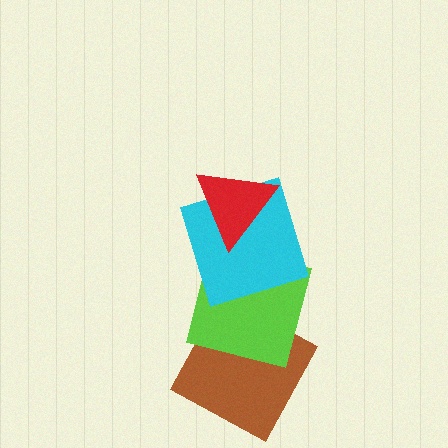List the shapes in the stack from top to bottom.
From top to bottom: the red triangle, the cyan square, the lime square, the brown square.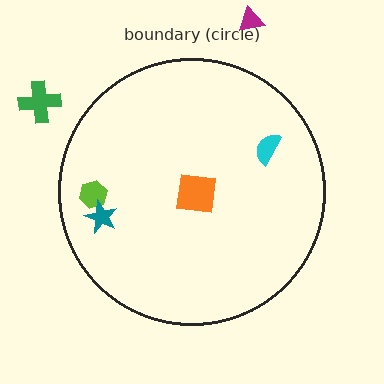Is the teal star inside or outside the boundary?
Inside.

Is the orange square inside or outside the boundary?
Inside.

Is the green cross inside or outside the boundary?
Outside.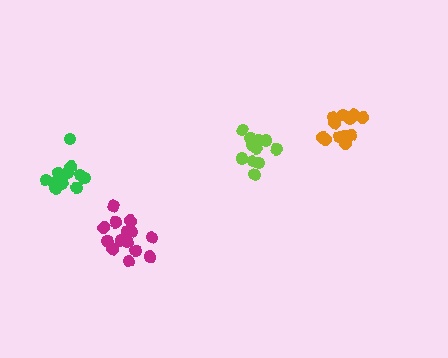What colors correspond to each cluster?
The clusters are colored: magenta, orange, lime, green.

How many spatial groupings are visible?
There are 4 spatial groupings.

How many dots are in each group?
Group 1: 14 dots, Group 2: 13 dots, Group 3: 11 dots, Group 4: 14 dots (52 total).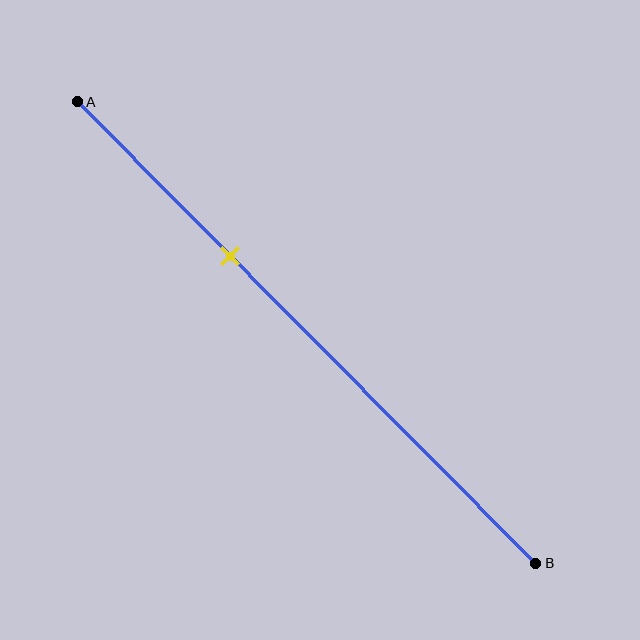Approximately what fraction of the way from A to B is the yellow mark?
The yellow mark is approximately 35% of the way from A to B.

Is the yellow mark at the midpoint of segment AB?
No, the mark is at about 35% from A, not at the 50% midpoint.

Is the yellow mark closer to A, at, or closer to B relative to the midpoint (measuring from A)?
The yellow mark is closer to point A than the midpoint of segment AB.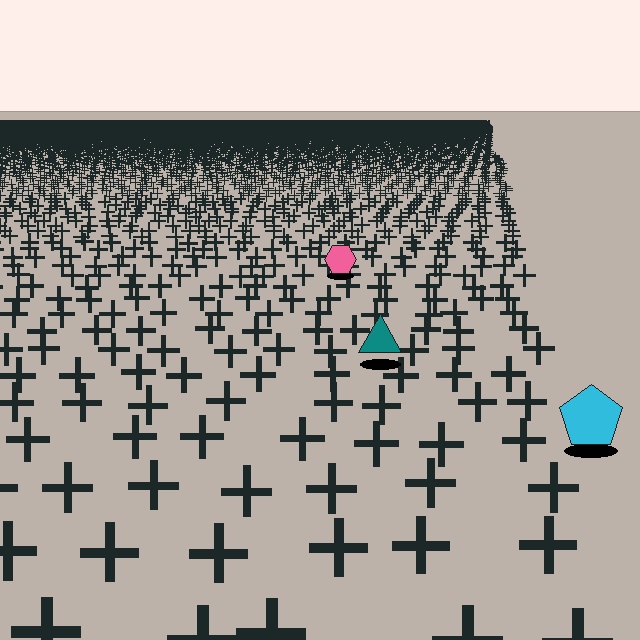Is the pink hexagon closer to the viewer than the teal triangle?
No. The teal triangle is closer — you can tell from the texture gradient: the ground texture is coarser near it.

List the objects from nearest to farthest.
From nearest to farthest: the cyan pentagon, the teal triangle, the pink hexagon.